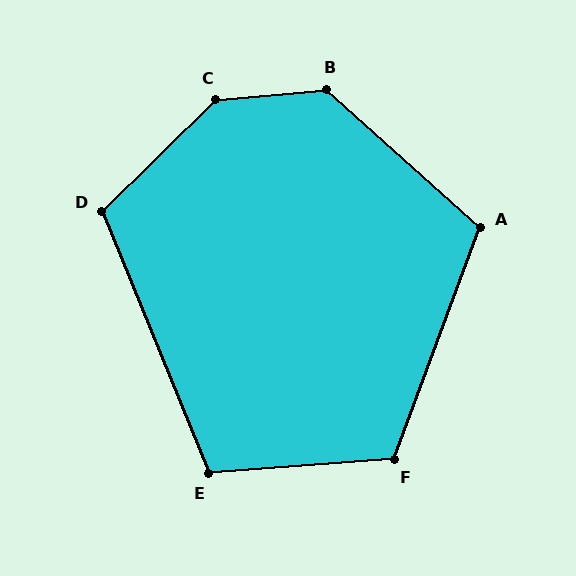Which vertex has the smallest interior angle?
E, at approximately 108 degrees.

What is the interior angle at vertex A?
Approximately 111 degrees (obtuse).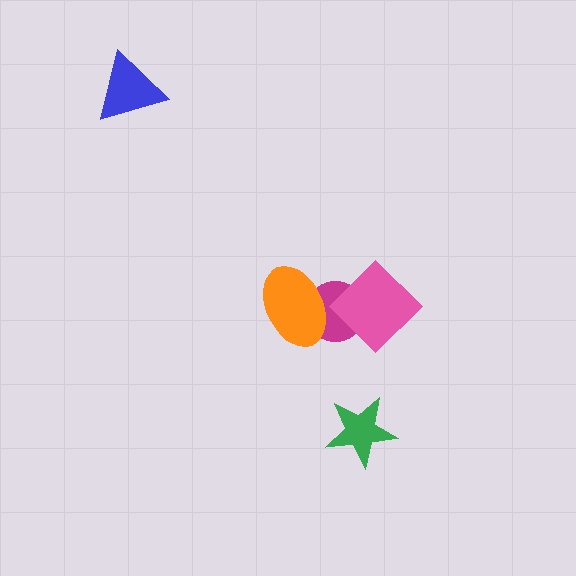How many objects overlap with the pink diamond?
1 object overlaps with the pink diamond.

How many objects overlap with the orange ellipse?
1 object overlaps with the orange ellipse.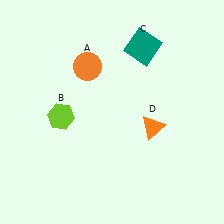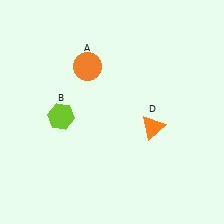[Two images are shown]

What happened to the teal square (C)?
The teal square (C) was removed in Image 2. It was in the top-right area of Image 1.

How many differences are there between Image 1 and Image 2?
There is 1 difference between the two images.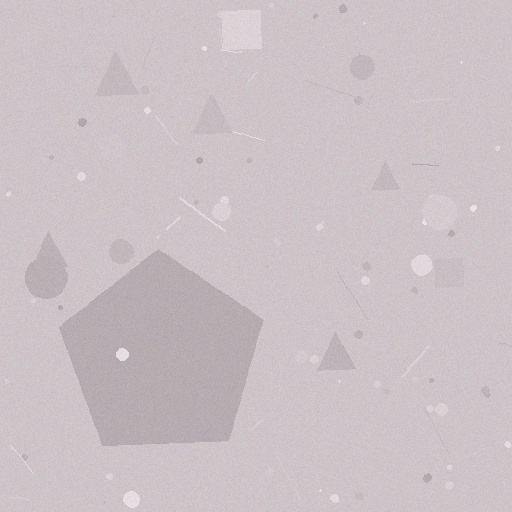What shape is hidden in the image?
A pentagon is hidden in the image.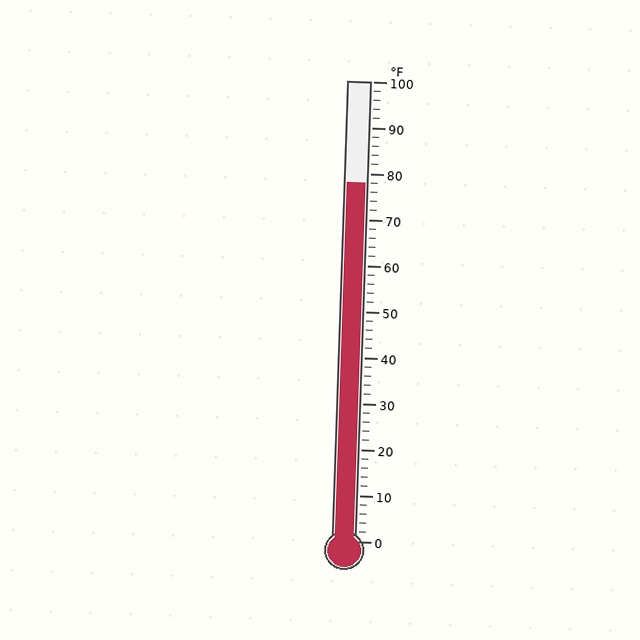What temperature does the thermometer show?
The thermometer shows approximately 78°F.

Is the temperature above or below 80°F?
The temperature is below 80°F.